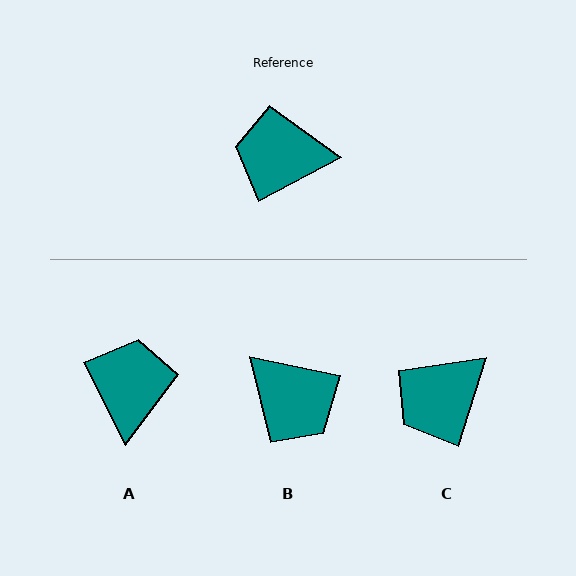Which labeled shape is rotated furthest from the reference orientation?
B, about 140 degrees away.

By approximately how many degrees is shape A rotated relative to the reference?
Approximately 91 degrees clockwise.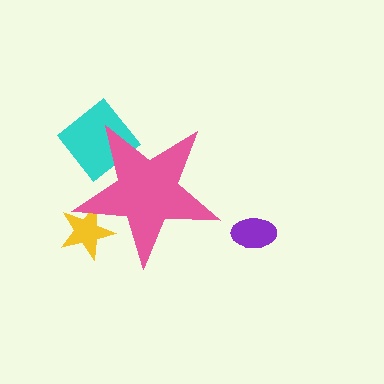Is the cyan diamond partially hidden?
Yes, the cyan diamond is partially hidden behind the pink star.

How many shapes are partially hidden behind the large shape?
2 shapes are partially hidden.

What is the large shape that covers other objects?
A pink star.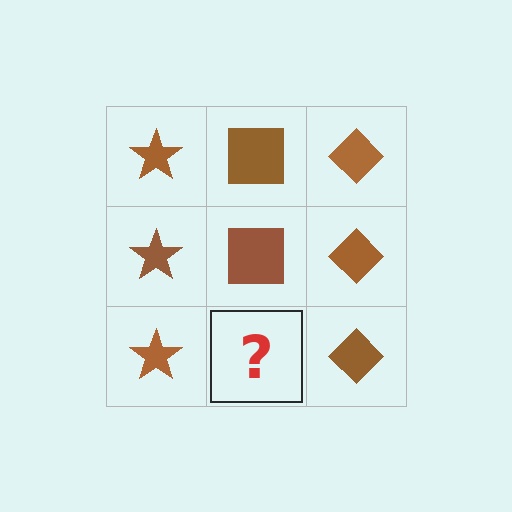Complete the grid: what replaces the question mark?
The question mark should be replaced with a brown square.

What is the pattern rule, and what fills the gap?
The rule is that each column has a consistent shape. The gap should be filled with a brown square.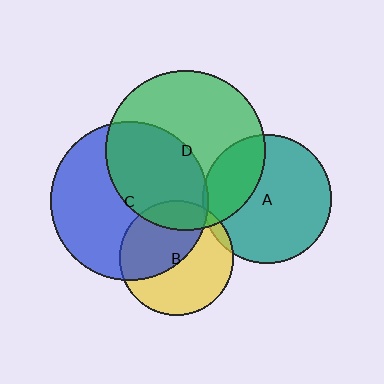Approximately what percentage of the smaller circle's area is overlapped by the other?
Approximately 50%.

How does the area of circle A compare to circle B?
Approximately 1.3 times.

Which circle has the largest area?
Circle D (green).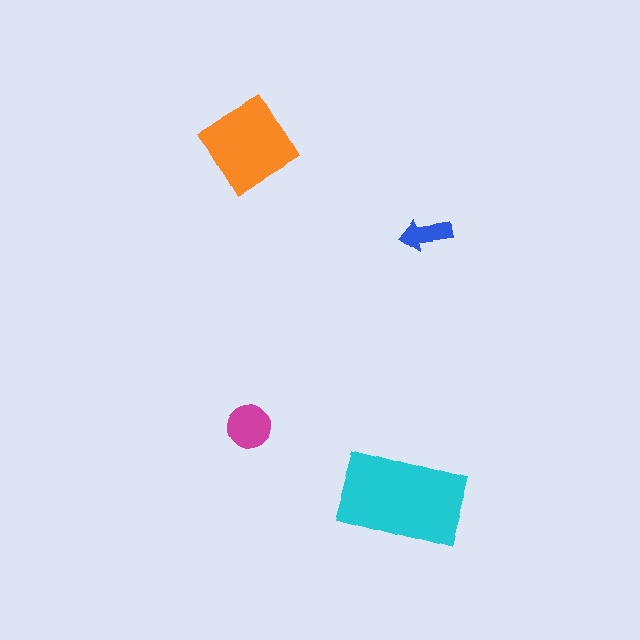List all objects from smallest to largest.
The blue arrow, the magenta circle, the orange diamond, the cyan rectangle.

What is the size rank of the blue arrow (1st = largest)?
4th.